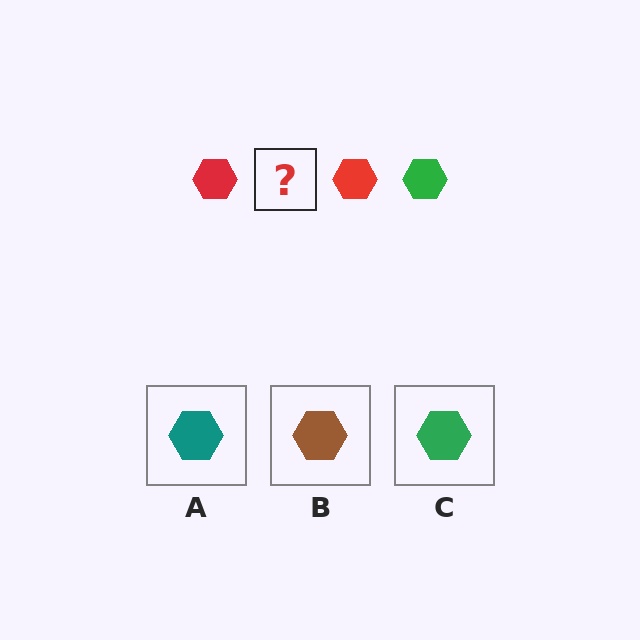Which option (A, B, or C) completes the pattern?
C.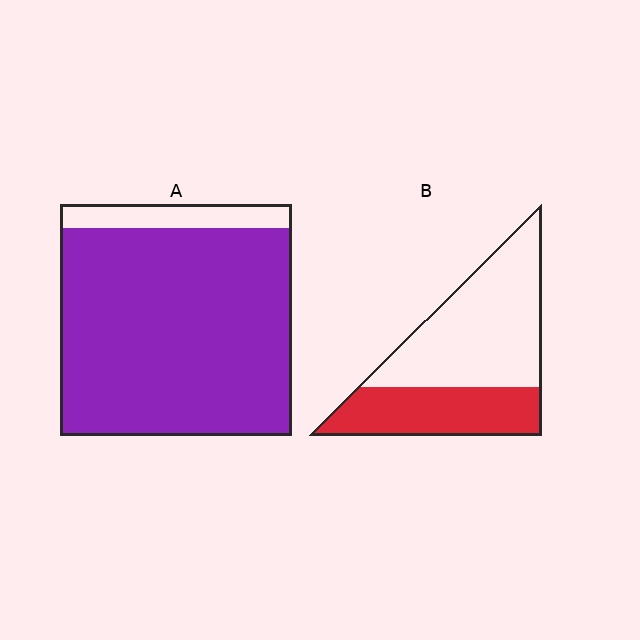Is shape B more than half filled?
No.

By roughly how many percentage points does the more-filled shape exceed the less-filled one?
By roughly 50 percentage points (A over B).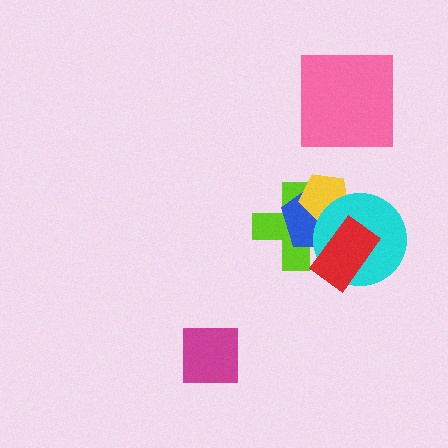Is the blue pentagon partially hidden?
Yes, it is partially covered by another shape.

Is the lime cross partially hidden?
Yes, it is partially covered by another shape.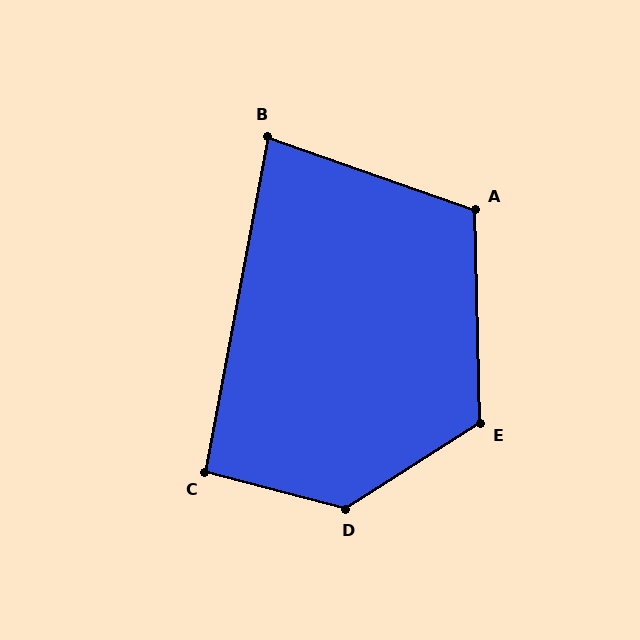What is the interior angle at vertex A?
Approximately 111 degrees (obtuse).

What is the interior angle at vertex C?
Approximately 94 degrees (approximately right).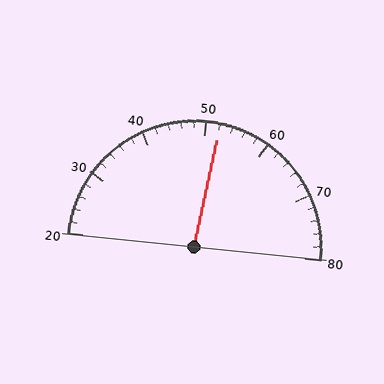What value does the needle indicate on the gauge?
The needle indicates approximately 52.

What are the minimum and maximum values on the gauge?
The gauge ranges from 20 to 80.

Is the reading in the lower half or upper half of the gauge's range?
The reading is in the upper half of the range (20 to 80).